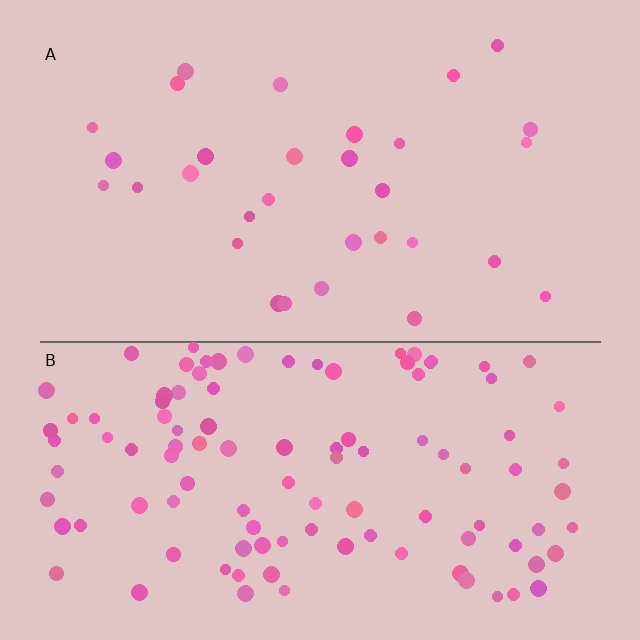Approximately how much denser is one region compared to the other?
Approximately 3.5× — region B over region A.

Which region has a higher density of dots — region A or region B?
B (the bottom).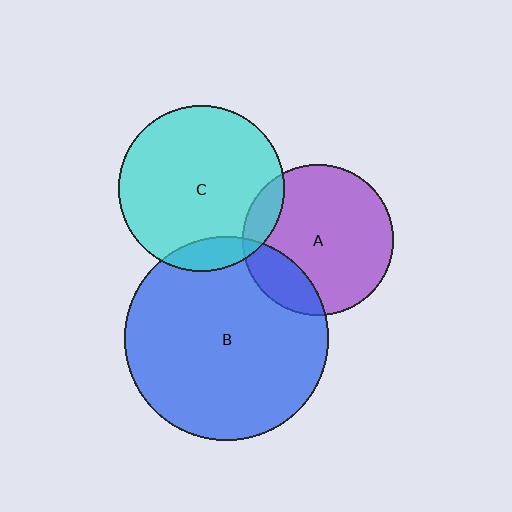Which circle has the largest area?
Circle B (blue).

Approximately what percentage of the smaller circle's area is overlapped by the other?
Approximately 10%.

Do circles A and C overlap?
Yes.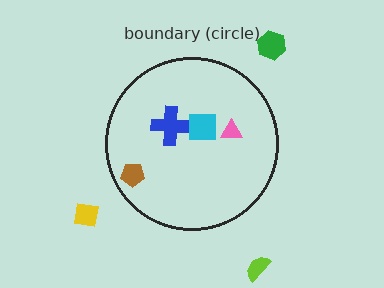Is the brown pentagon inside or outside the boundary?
Inside.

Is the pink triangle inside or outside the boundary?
Inside.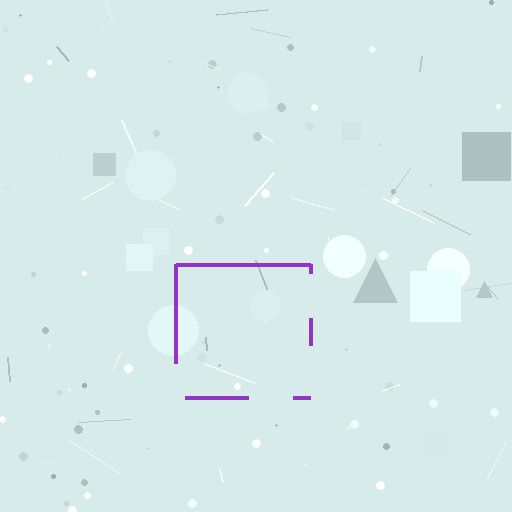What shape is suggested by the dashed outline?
The dashed outline suggests a square.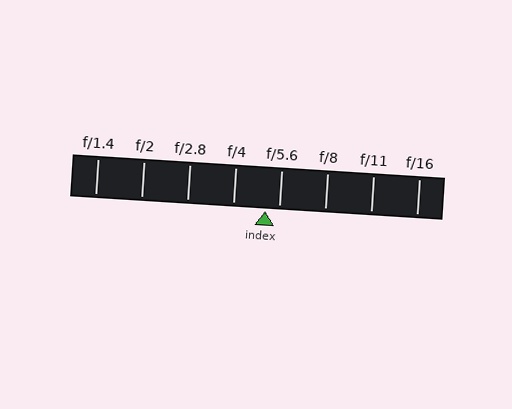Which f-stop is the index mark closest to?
The index mark is closest to f/5.6.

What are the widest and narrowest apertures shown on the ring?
The widest aperture shown is f/1.4 and the narrowest is f/16.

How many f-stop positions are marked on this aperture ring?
There are 8 f-stop positions marked.